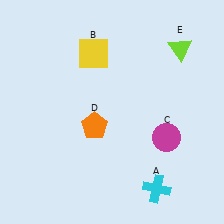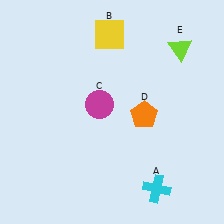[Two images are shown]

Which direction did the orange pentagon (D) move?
The orange pentagon (D) moved right.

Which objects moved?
The objects that moved are: the yellow square (B), the magenta circle (C), the orange pentagon (D).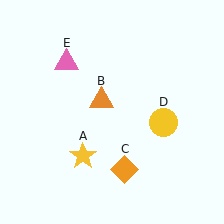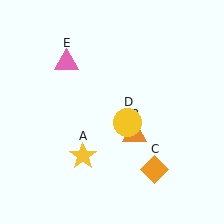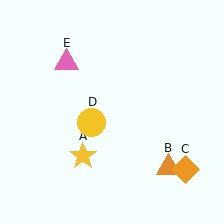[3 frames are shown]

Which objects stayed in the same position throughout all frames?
Yellow star (object A) and pink triangle (object E) remained stationary.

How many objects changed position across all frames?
3 objects changed position: orange triangle (object B), orange diamond (object C), yellow circle (object D).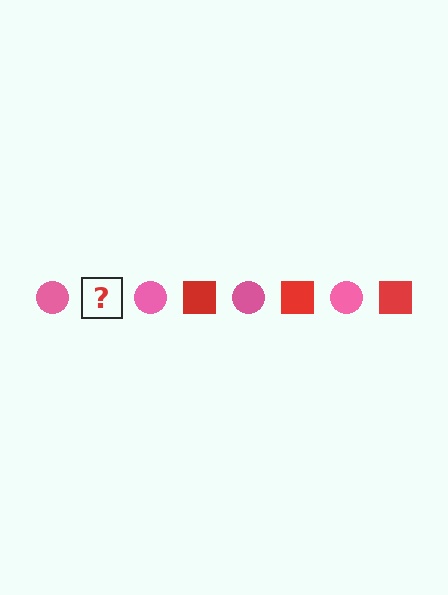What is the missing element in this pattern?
The missing element is a red square.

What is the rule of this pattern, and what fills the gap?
The rule is that the pattern alternates between pink circle and red square. The gap should be filled with a red square.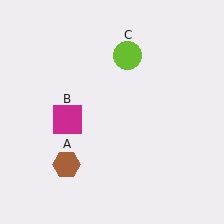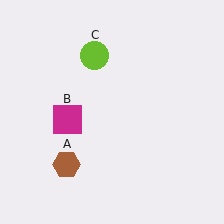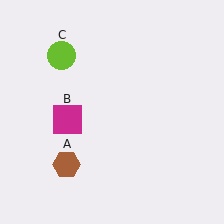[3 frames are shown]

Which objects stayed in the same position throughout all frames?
Brown hexagon (object A) and magenta square (object B) remained stationary.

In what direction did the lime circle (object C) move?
The lime circle (object C) moved left.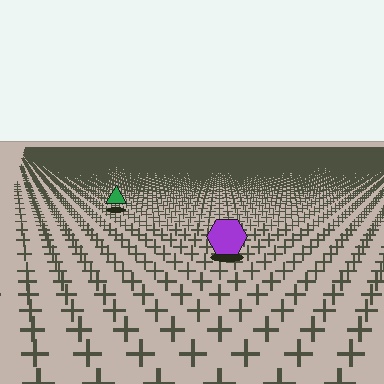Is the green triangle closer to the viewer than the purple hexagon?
No. The purple hexagon is closer — you can tell from the texture gradient: the ground texture is coarser near it.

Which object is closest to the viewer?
The purple hexagon is closest. The texture marks near it are larger and more spread out.